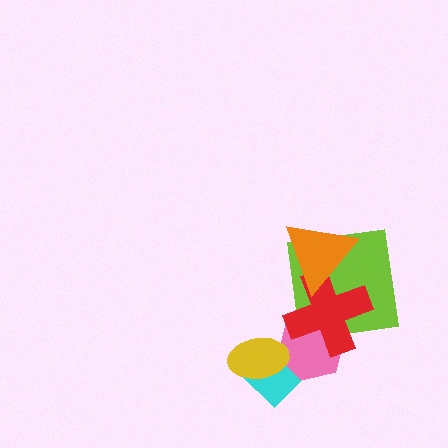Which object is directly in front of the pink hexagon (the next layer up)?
The yellow ellipse is directly in front of the pink hexagon.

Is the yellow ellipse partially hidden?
No, no other shape covers it.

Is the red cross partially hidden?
Yes, it is partially covered by another shape.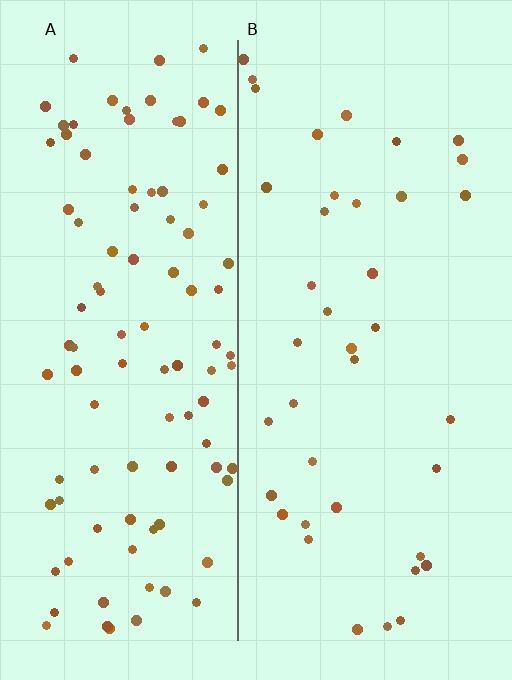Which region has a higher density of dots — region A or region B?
A (the left).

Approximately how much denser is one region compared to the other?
Approximately 2.6× — region A over region B.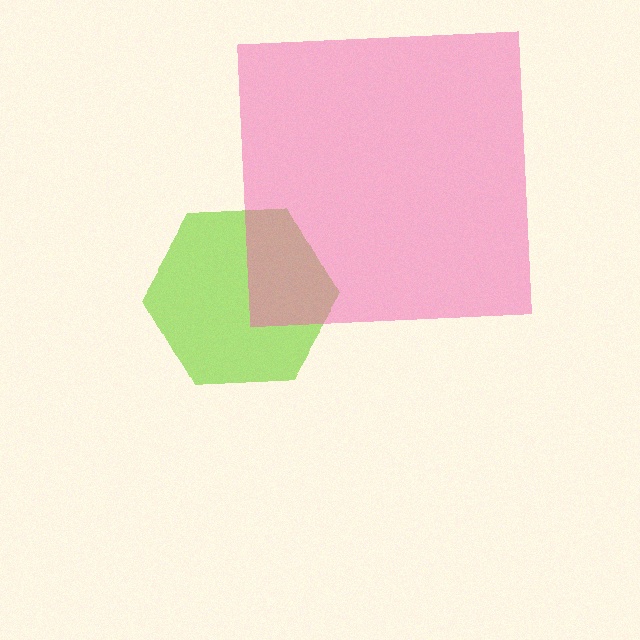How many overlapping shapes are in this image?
There are 2 overlapping shapes in the image.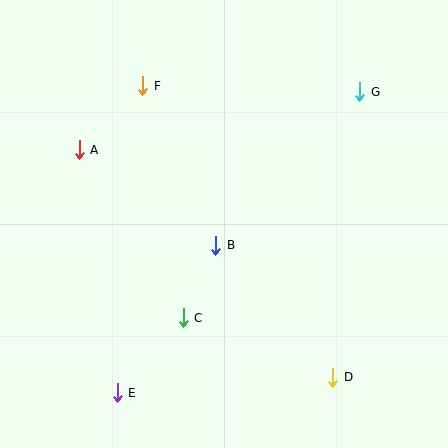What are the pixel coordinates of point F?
Point F is at (143, 86).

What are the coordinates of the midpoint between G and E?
The midpoint between G and E is at (238, 242).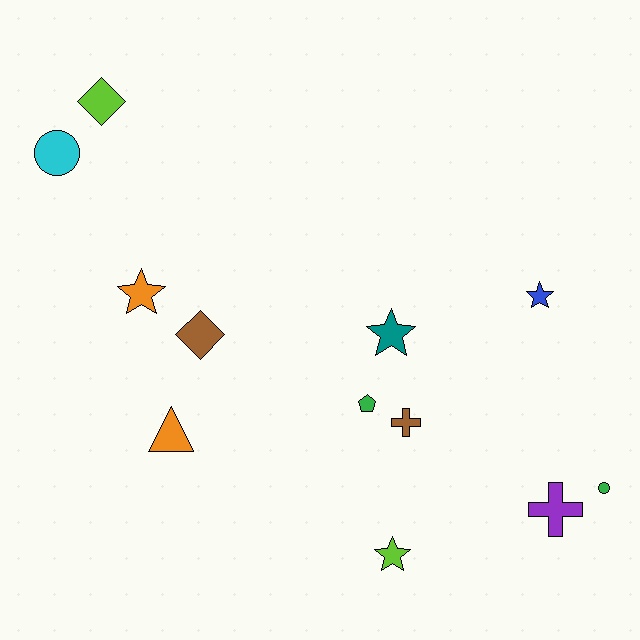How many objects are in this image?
There are 12 objects.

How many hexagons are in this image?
There are no hexagons.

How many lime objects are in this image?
There are 2 lime objects.